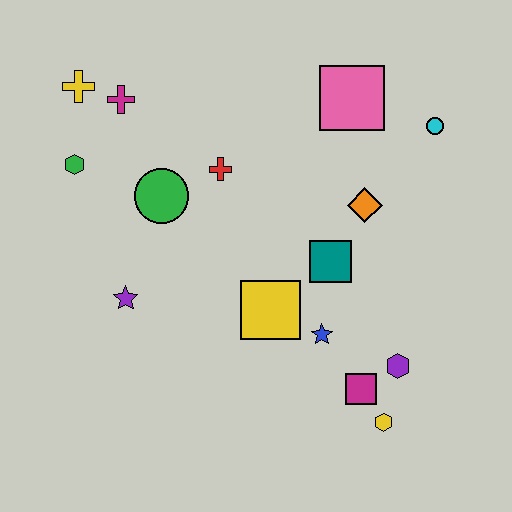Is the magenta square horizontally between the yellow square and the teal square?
No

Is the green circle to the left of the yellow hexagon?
Yes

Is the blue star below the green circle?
Yes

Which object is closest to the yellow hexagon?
The magenta square is closest to the yellow hexagon.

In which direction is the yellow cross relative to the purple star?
The yellow cross is above the purple star.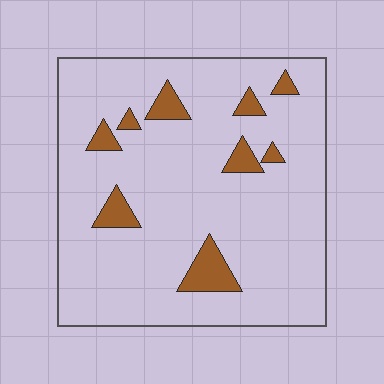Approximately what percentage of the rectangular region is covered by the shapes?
Approximately 10%.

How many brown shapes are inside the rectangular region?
9.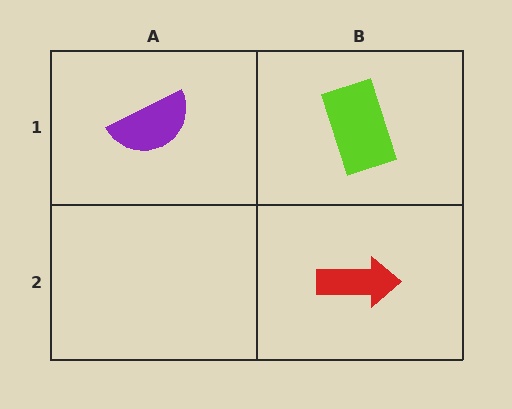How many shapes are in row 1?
2 shapes.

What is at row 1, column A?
A purple semicircle.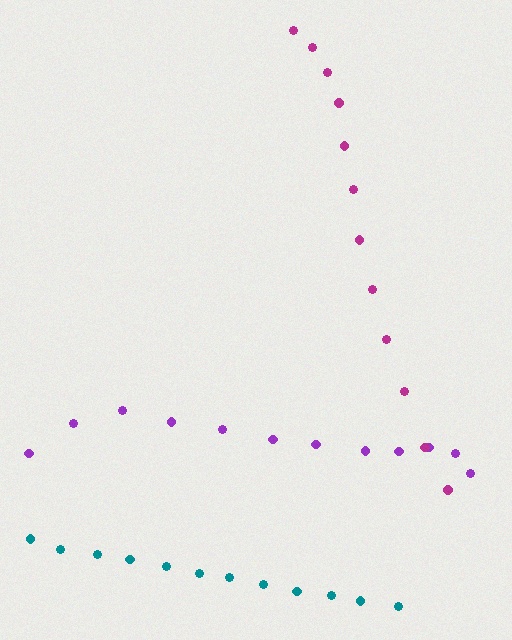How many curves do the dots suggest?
There are 3 distinct paths.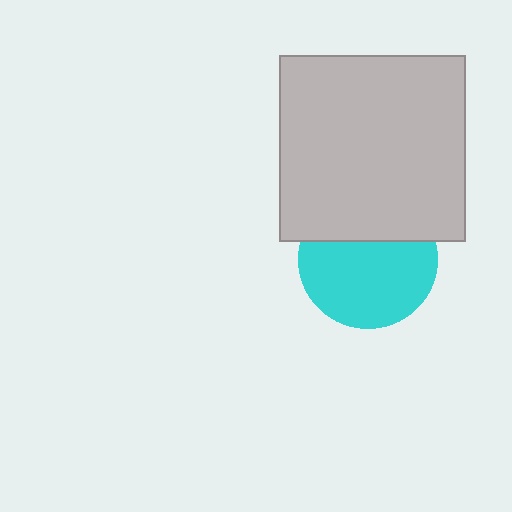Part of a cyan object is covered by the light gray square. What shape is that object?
It is a circle.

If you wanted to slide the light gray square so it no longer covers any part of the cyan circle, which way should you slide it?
Slide it up — that is the most direct way to separate the two shapes.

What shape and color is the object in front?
The object in front is a light gray square.